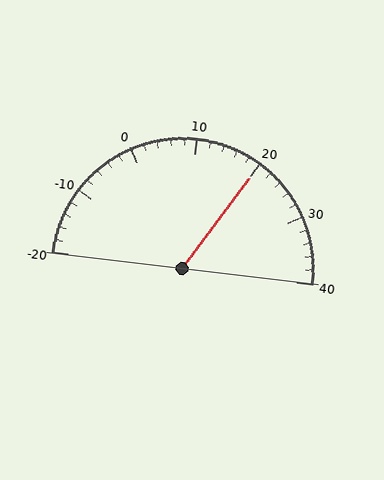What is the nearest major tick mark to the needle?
The nearest major tick mark is 20.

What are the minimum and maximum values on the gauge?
The gauge ranges from -20 to 40.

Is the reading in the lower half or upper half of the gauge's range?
The reading is in the upper half of the range (-20 to 40).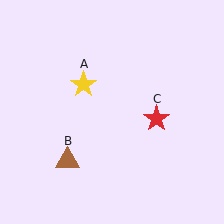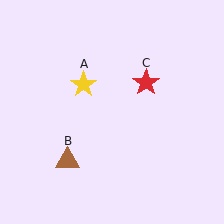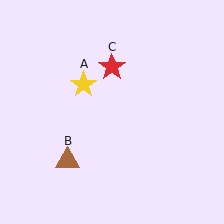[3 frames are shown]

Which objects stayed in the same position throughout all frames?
Yellow star (object A) and brown triangle (object B) remained stationary.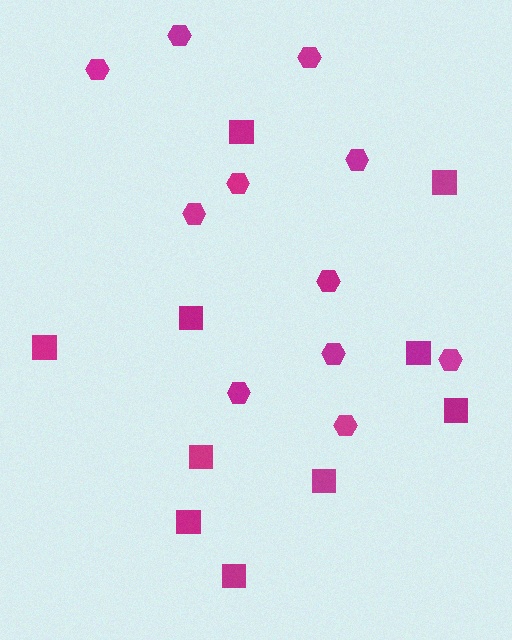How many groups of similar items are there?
There are 2 groups: one group of squares (10) and one group of hexagons (11).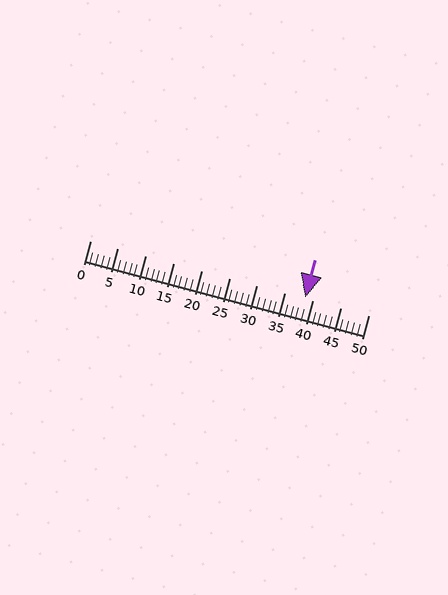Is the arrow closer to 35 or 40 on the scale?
The arrow is closer to 40.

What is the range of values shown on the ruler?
The ruler shows values from 0 to 50.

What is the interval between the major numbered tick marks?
The major tick marks are spaced 5 units apart.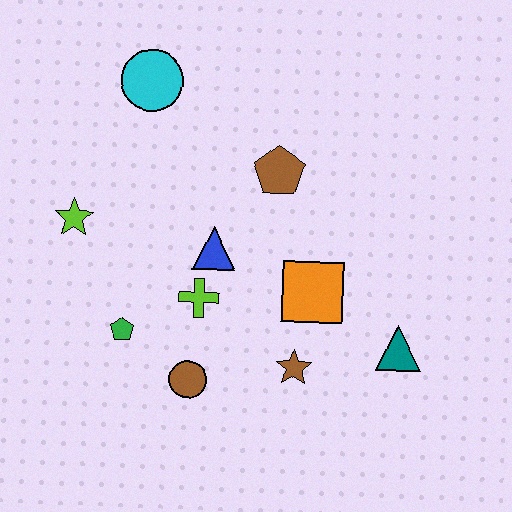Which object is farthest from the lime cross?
The cyan circle is farthest from the lime cross.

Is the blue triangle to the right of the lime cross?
Yes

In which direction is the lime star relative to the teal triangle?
The lime star is to the left of the teal triangle.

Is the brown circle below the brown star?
Yes